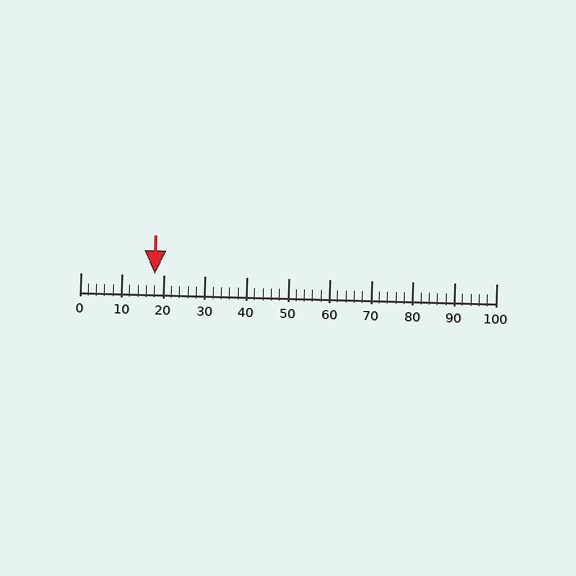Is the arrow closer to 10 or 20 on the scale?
The arrow is closer to 20.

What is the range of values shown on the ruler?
The ruler shows values from 0 to 100.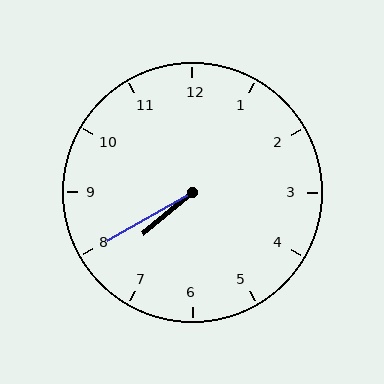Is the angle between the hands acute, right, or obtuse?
It is acute.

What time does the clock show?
7:40.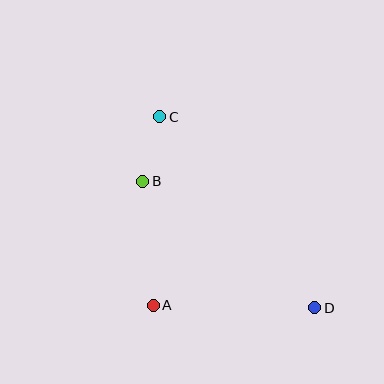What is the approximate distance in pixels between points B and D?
The distance between B and D is approximately 213 pixels.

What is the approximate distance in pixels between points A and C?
The distance between A and C is approximately 189 pixels.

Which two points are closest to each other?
Points B and C are closest to each other.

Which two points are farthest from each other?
Points C and D are farthest from each other.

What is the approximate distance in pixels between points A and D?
The distance between A and D is approximately 161 pixels.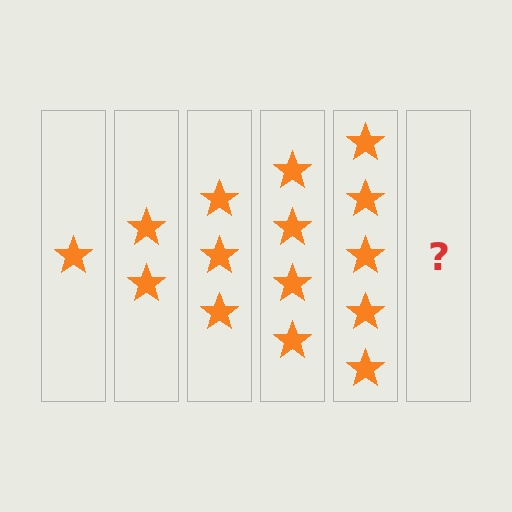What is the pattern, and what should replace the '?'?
The pattern is that each step adds one more star. The '?' should be 6 stars.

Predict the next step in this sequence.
The next step is 6 stars.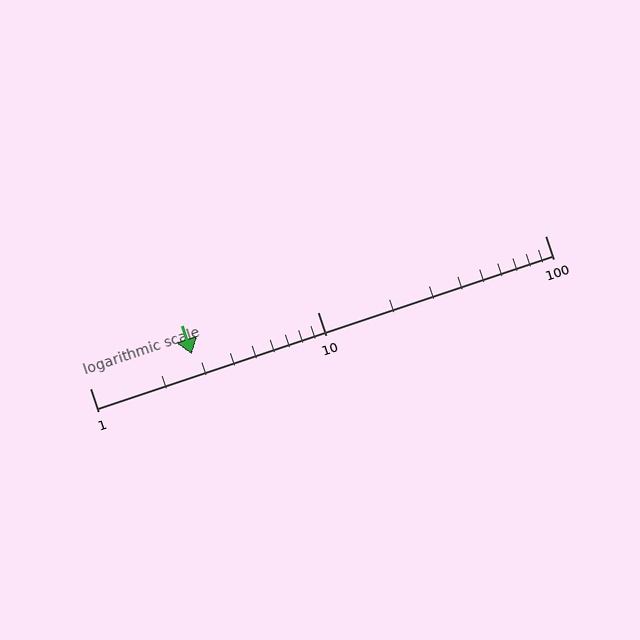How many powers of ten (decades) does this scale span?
The scale spans 2 decades, from 1 to 100.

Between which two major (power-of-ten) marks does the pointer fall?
The pointer is between 1 and 10.